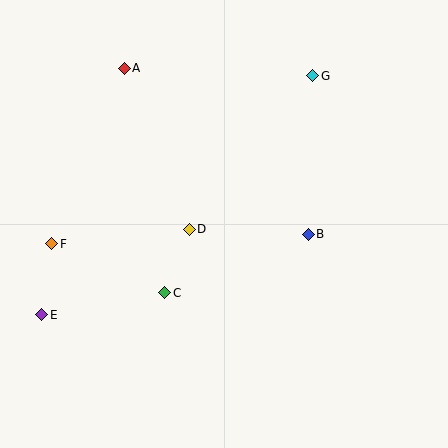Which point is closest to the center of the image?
Point D at (189, 229) is closest to the center.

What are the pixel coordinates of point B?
Point B is at (308, 234).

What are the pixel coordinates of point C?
Point C is at (165, 293).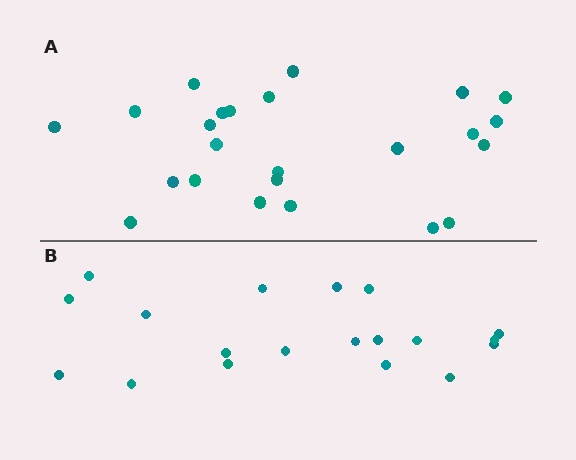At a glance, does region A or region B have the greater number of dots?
Region A (the top region) has more dots.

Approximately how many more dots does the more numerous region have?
Region A has about 5 more dots than region B.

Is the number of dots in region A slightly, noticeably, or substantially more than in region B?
Region A has noticeably more, but not dramatically so. The ratio is roughly 1.3 to 1.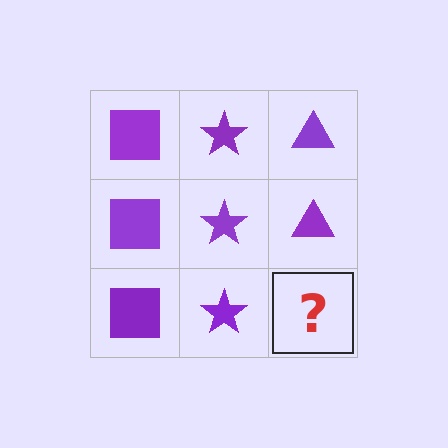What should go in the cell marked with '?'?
The missing cell should contain a purple triangle.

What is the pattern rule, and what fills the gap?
The rule is that each column has a consistent shape. The gap should be filled with a purple triangle.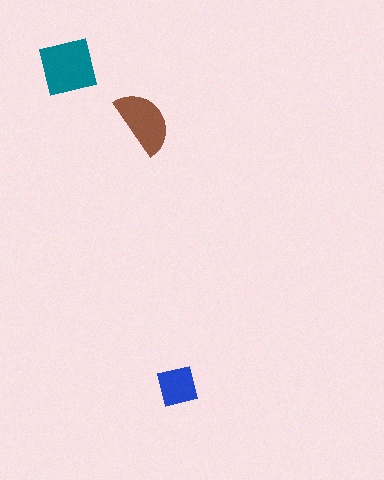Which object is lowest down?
The blue square is bottommost.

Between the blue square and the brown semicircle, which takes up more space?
The brown semicircle.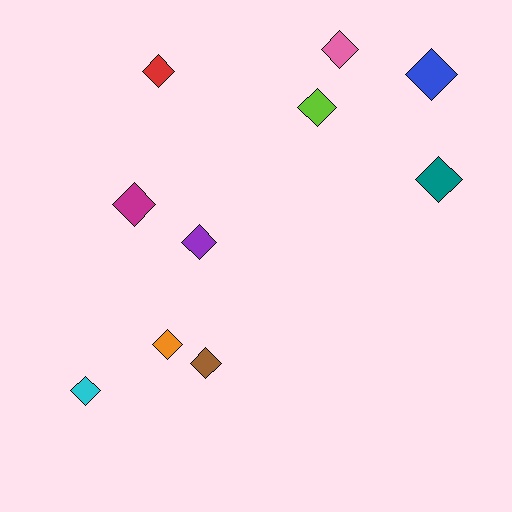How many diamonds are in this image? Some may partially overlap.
There are 10 diamonds.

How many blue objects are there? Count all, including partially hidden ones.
There is 1 blue object.